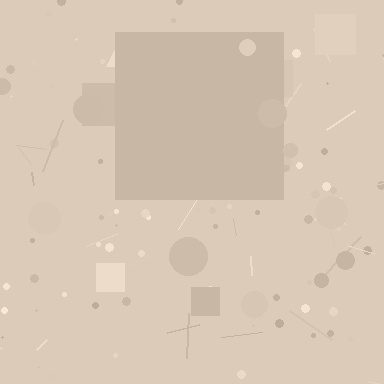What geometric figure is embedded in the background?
A square is embedded in the background.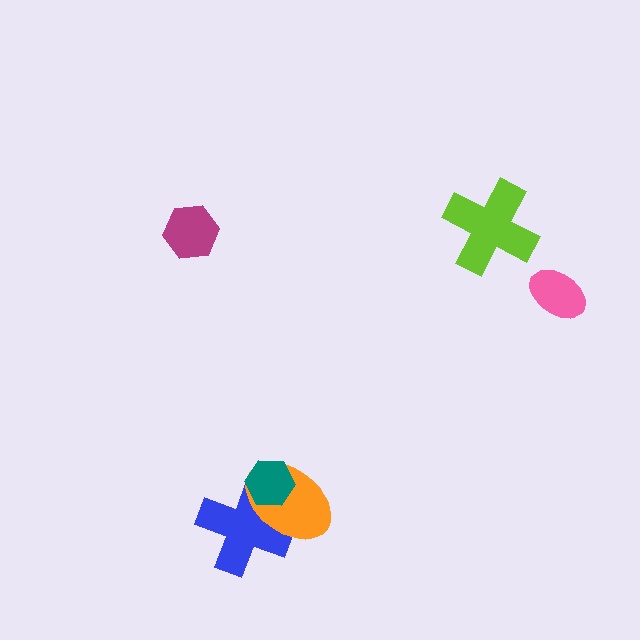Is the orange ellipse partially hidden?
Yes, it is partially covered by another shape.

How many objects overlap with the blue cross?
2 objects overlap with the blue cross.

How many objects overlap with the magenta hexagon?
0 objects overlap with the magenta hexagon.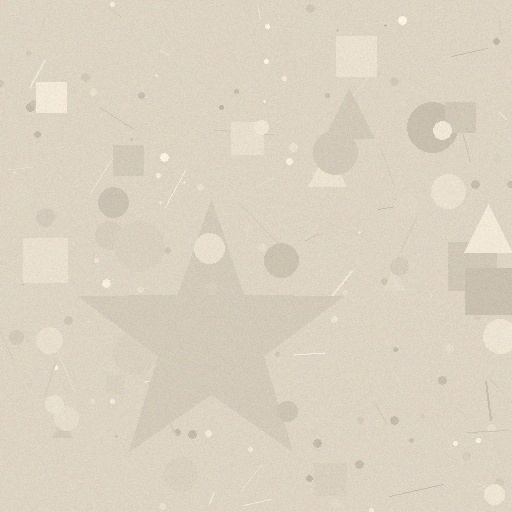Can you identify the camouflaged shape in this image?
The camouflaged shape is a star.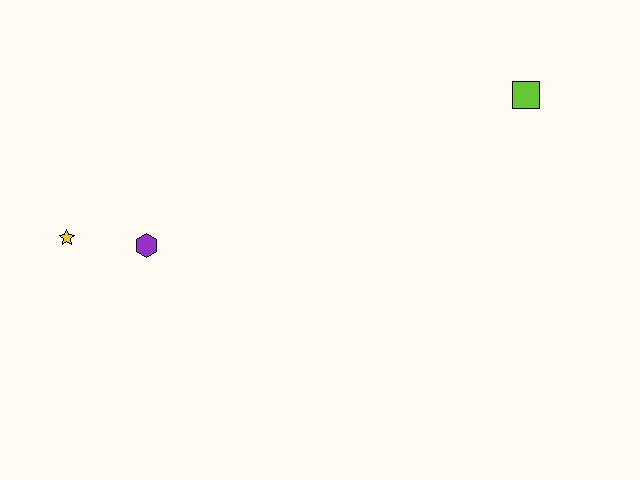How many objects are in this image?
There are 3 objects.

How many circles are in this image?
There are no circles.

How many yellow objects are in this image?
There is 1 yellow object.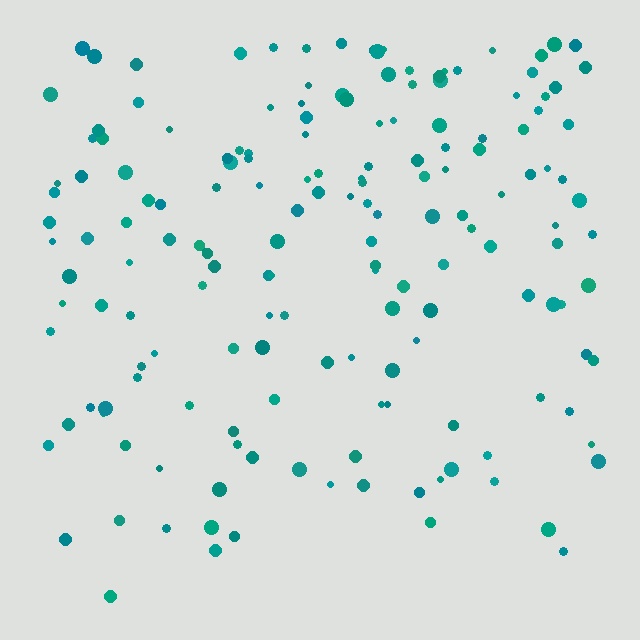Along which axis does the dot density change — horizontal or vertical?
Vertical.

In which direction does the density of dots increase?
From bottom to top, with the top side densest.